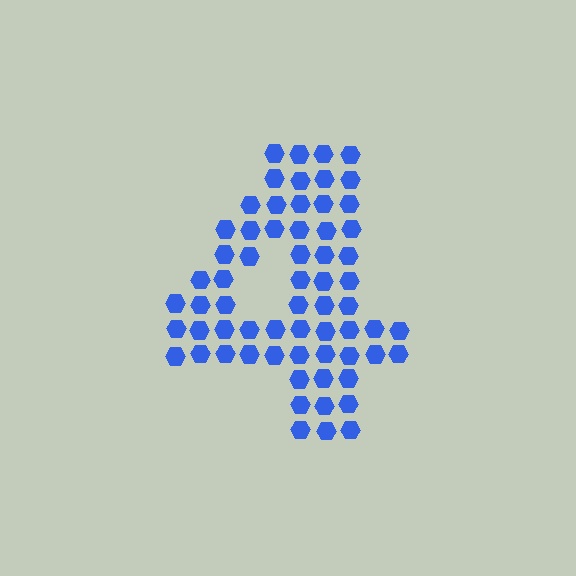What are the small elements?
The small elements are hexagons.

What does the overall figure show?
The overall figure shows the digit 4.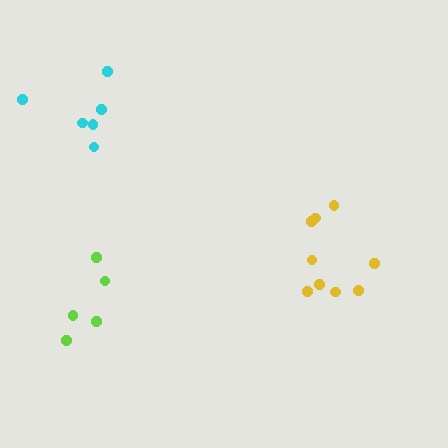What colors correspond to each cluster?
The clusters are colored: cyan, yellow, lime.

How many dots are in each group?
Group 1: 6 dots, Group 2: 9 dots, Group 3: 5 dots (20 total).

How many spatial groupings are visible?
There are 3 spatial groupings.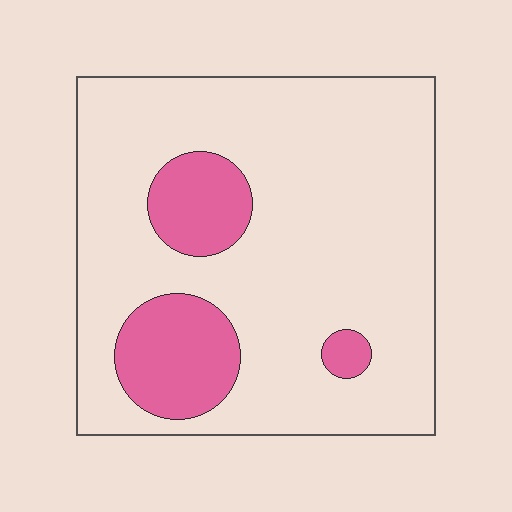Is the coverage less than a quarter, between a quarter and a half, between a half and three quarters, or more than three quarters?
Less than a quarter.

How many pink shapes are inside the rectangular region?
3.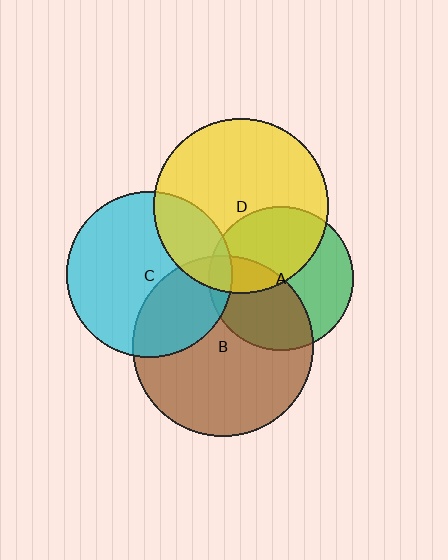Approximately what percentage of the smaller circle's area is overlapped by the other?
Approximately 30%.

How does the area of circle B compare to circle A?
Approximately 1.6 times.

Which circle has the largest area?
Circle B (brown).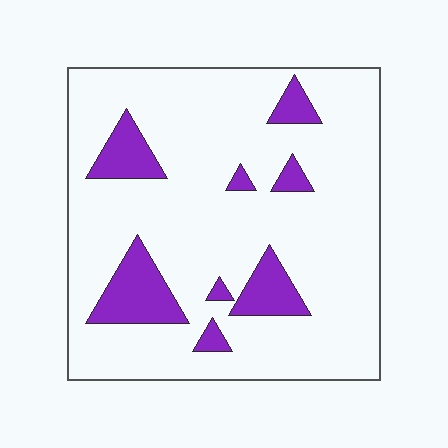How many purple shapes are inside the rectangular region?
8.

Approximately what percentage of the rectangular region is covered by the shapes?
Approximately 15%.